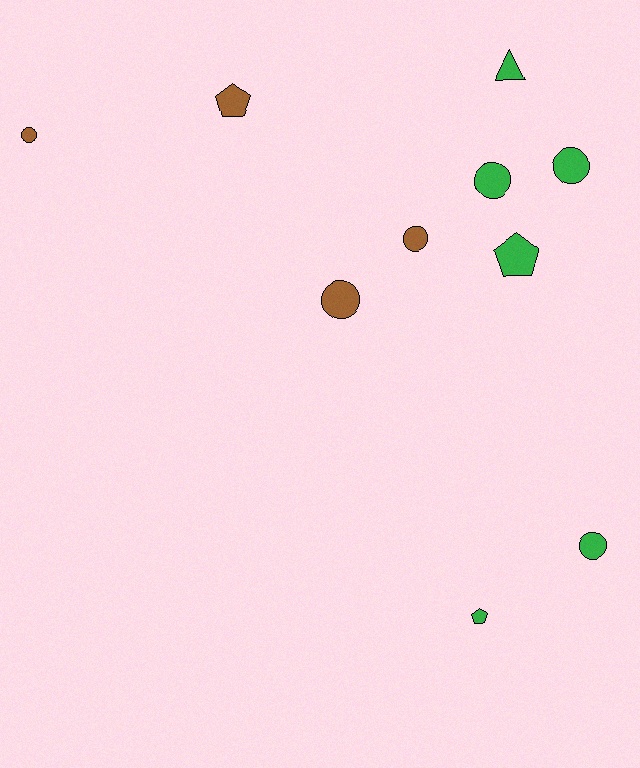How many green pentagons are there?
There are 2 green pentagons.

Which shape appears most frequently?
Circle, with 6 objects.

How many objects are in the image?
There are 10 objects.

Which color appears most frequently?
Green, with 6 objects.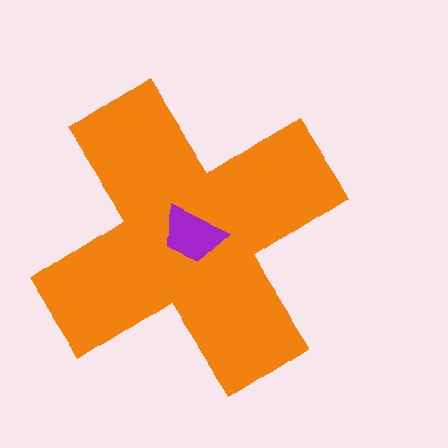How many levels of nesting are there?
2.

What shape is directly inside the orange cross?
The purple trapezoid.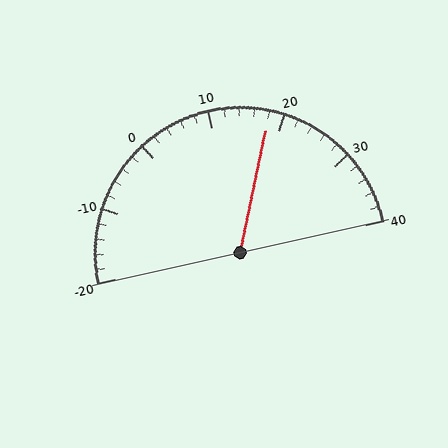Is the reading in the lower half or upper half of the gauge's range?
The reading is in the upper half of the range (-20 to 40).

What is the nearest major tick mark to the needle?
The nearest major tick mark is 20.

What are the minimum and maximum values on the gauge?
The gauge ranges from -20 to 40.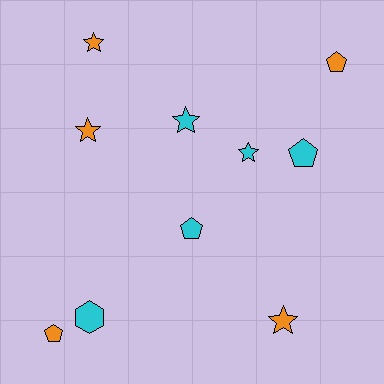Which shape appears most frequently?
Star, with 5 objects.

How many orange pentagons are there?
There are 2 orange pentagons.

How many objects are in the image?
There are 10 objects.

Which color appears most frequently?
Orange, with 5 objects.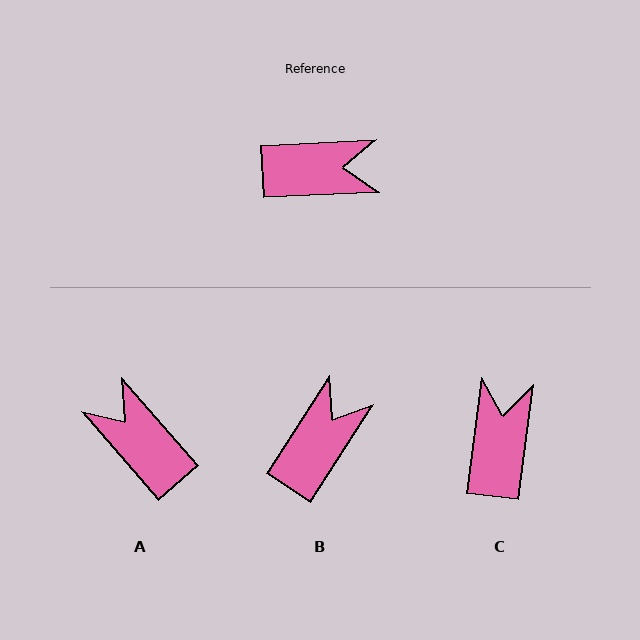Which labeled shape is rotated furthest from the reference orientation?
A, about 128 degrees away.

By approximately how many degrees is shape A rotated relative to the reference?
Approximately 128 degrees counter-clockwise.